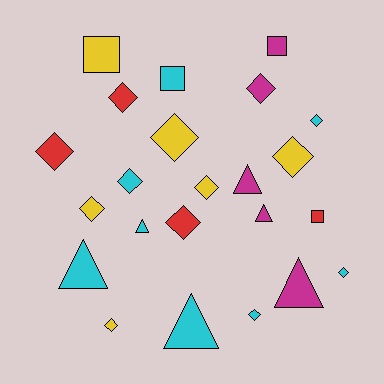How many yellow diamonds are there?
There are 5 yellow diamonds.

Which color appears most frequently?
Cyan, with 8 objects.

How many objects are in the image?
There are 23 objects.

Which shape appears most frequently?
Diamond, with 13 objects.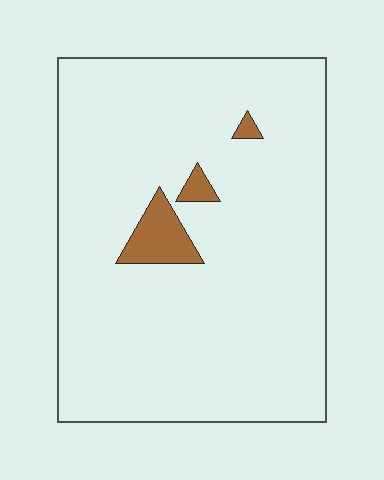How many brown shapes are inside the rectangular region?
3.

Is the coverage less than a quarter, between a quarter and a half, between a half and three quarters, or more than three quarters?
Less than a quarter.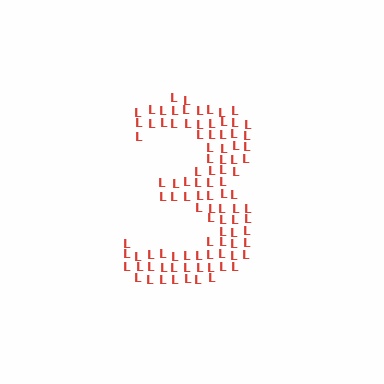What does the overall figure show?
The overall figure shows the digit 3.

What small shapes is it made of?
It is made of small letter L's.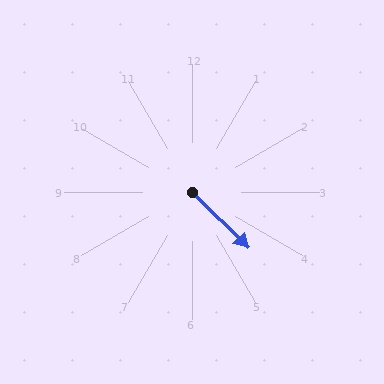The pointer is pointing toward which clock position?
Roughly 4 o'clock.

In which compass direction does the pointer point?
Southeast.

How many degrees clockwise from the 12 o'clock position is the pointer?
Approximately 135 degrees.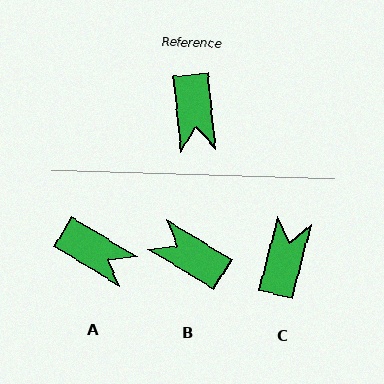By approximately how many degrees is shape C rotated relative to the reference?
Approximately 160 degrees counter-clockwise.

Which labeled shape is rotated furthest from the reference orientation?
C, about 160 degrees away.